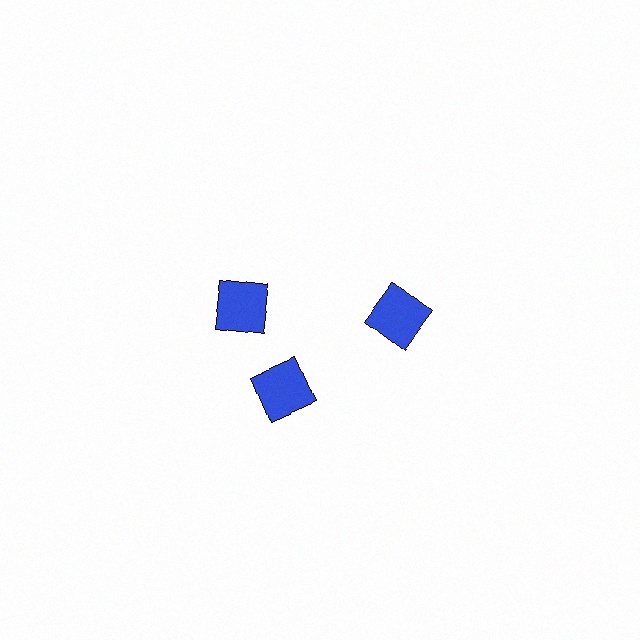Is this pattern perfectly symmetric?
No. The 3 blue squares are arranged in a ring, but one element near the 11 o'clock position is rotated out of alignment along the ring, breaking the 3-fold rotational symmetry.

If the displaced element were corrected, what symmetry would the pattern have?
It would have 3-fold rotational symmetry — the pattern would map onto itself every 120 degrees.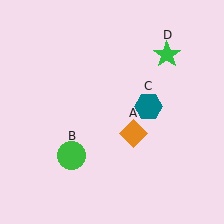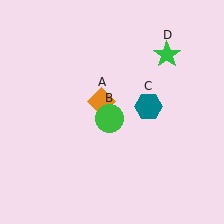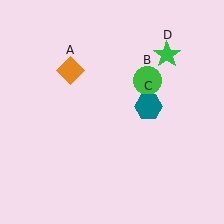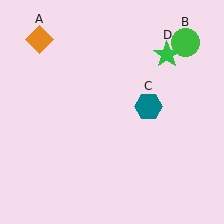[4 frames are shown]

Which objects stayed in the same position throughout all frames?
Teal hexagon (object C) and green star (object D) remained stationary.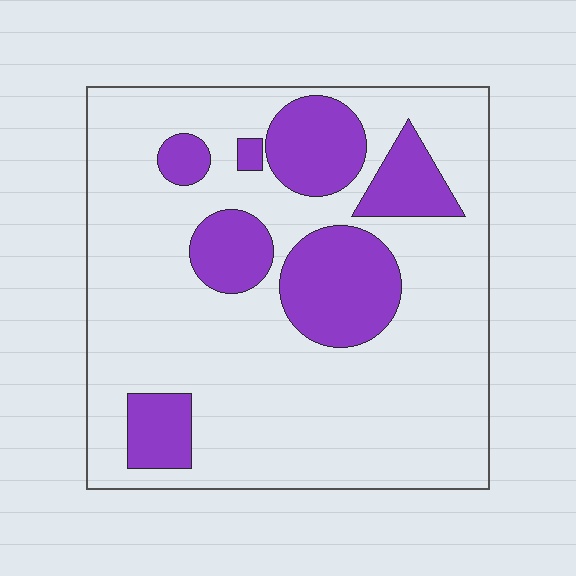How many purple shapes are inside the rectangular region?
7.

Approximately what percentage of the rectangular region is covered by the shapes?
Approximately 25%.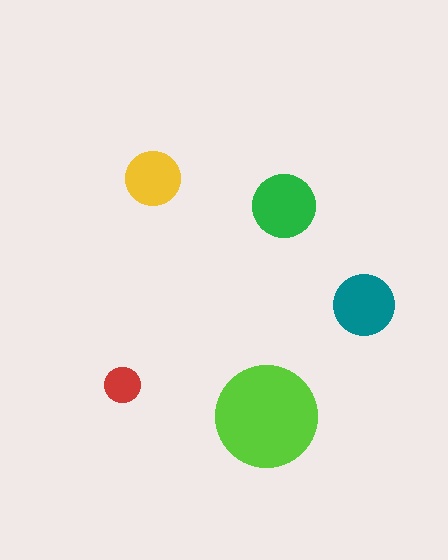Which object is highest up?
The yellow circle is topmost.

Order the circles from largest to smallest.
the lime one, the green one, the teal one, the yellow one, the red one.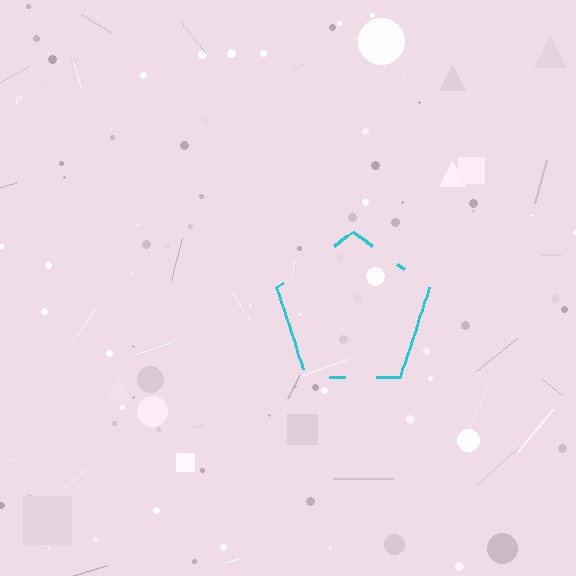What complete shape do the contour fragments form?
The contour fragments form a pentagon.